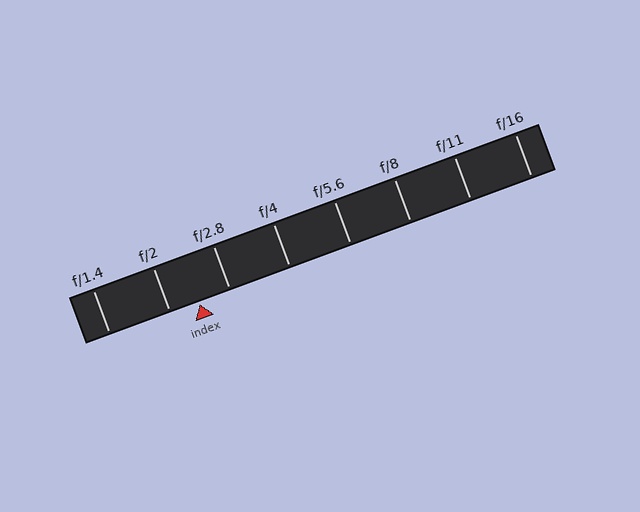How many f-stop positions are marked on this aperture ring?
There are 8 f-stop positions marked.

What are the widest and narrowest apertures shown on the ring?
The widest aperture shown is f/1.4 and the narrowest is f/16.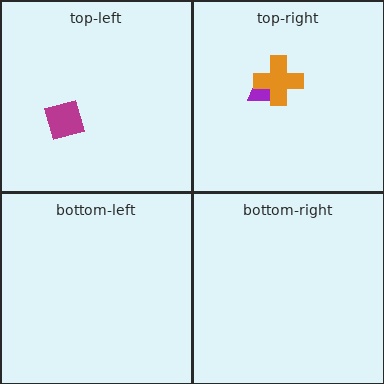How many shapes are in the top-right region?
2.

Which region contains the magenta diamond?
The top-left region.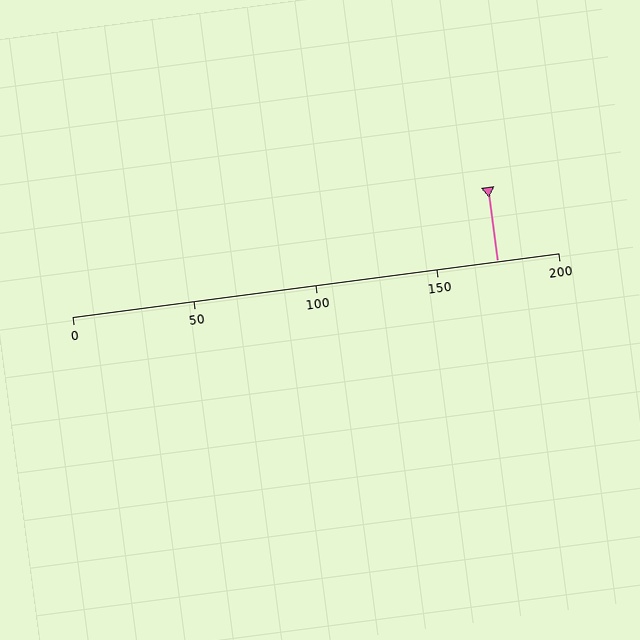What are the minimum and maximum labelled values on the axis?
The axis runs from 0 to 200.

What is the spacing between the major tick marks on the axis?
The major ticks are spaced 50 apart.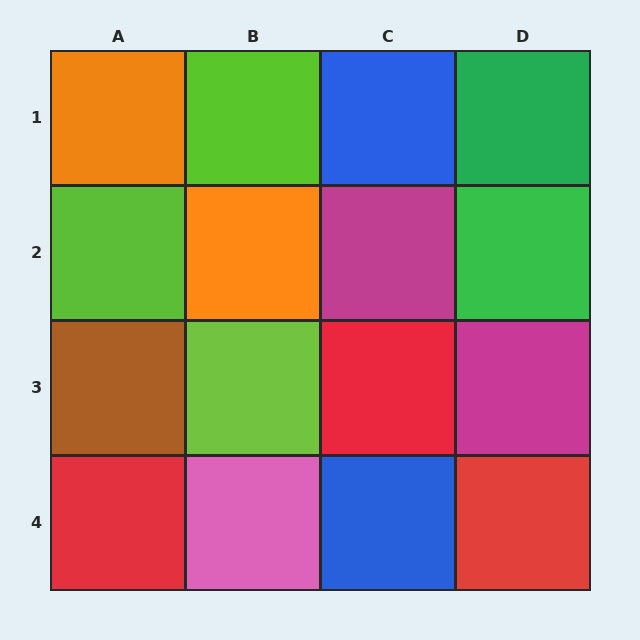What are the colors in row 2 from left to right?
Lime, orange, magenta, green.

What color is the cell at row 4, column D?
Red.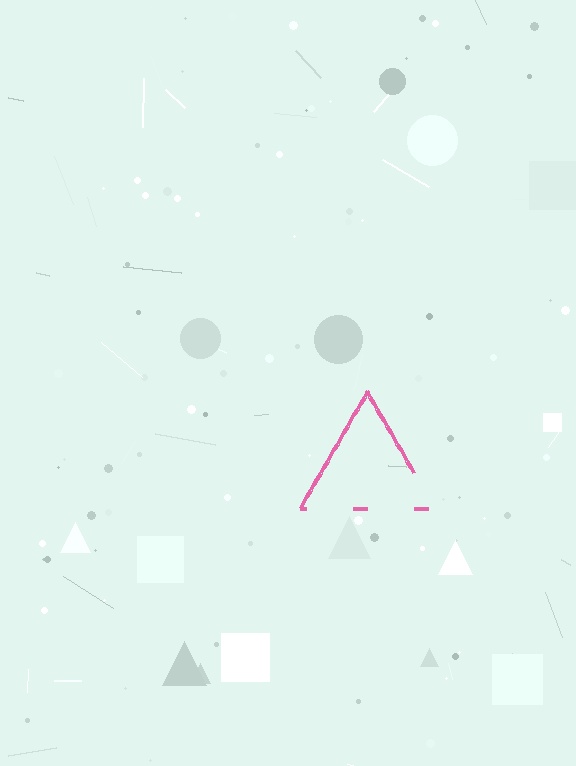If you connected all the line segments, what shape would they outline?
They would outline a triangle.